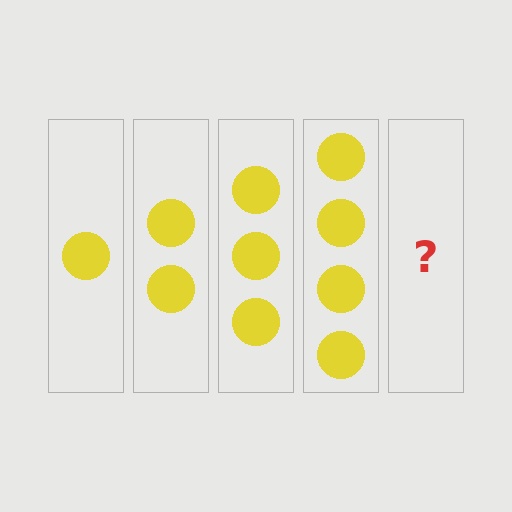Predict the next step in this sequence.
The next step is 5 circles.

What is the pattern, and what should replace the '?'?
The pattern is that each step adds one more circle. The '?' should be 5 circles.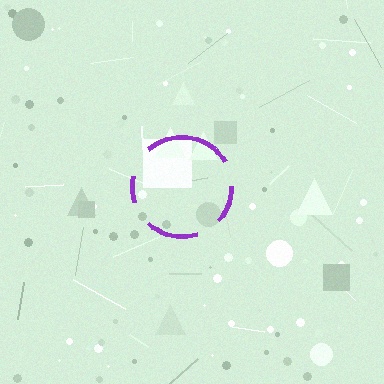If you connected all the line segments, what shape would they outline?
They would outline a circle.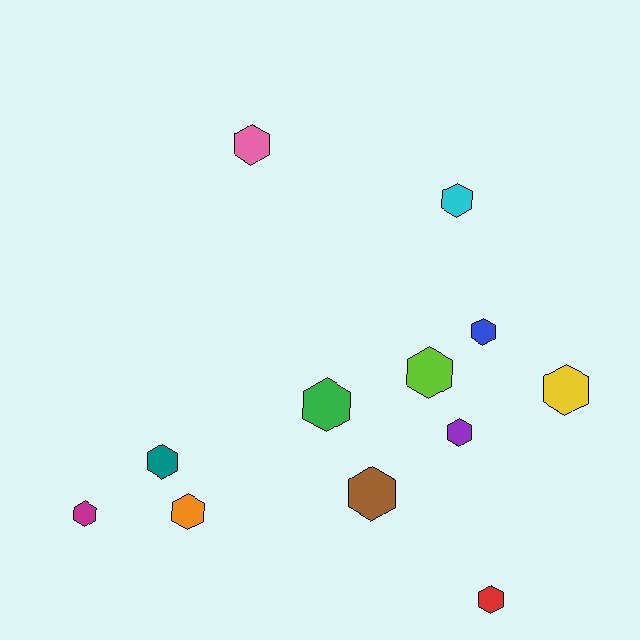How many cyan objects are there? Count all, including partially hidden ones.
There is 1 cyan object.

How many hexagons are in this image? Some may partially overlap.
There are 12 hexagons.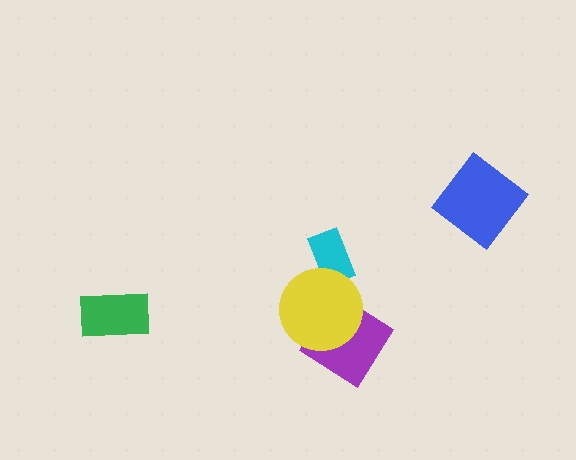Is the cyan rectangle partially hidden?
Yes, it is partially covered by another shape.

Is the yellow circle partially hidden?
No, no other shape covers it.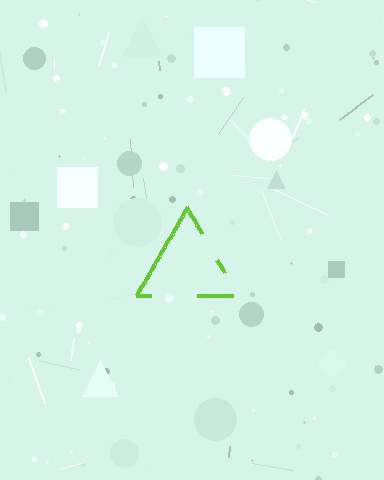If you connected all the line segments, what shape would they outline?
They would outline a triangle.